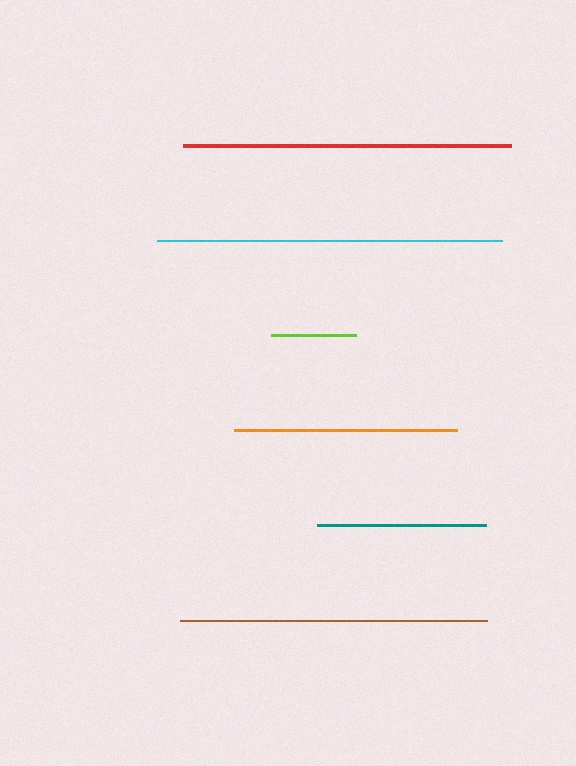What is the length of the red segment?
The red segment is approximately 327 pixels long.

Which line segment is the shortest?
The lime line is the shortest at approximately 85 pixels.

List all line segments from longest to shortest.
From longest to shortest: cyan, red, brown, orange, teal, lime.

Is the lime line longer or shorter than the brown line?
The brown line is longer than the lime line.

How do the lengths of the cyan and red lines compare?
The cyan and red lines are approximately the same length.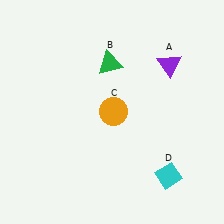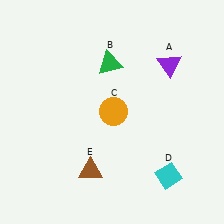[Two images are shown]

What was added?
A brown triangle (E) was added in Image 2.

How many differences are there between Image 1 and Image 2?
There is 1 difference between the two images.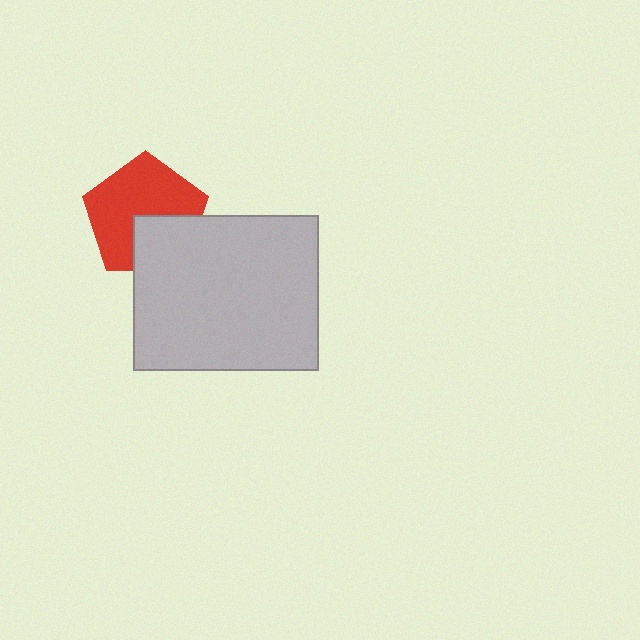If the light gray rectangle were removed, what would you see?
You would see the complete red pentagon.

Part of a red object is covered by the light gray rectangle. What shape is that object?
It is a pentagon.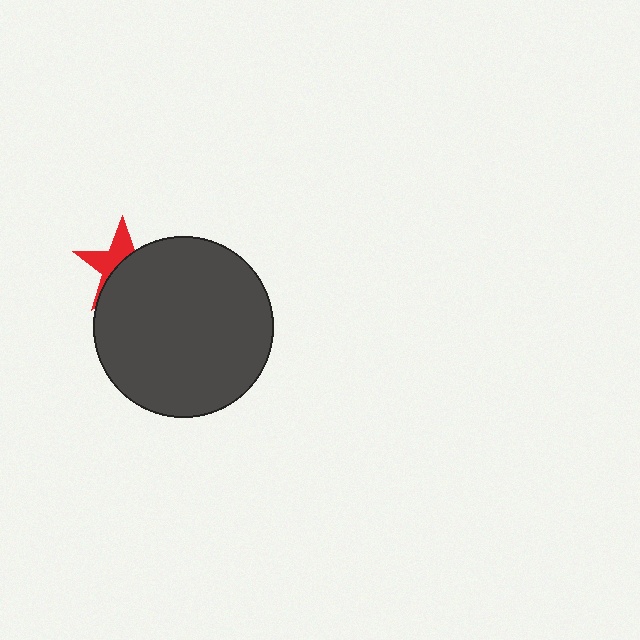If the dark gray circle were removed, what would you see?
You would see the complete red star.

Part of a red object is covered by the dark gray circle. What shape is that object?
It is a star.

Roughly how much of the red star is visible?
A small part of it is visible (roughly 41%).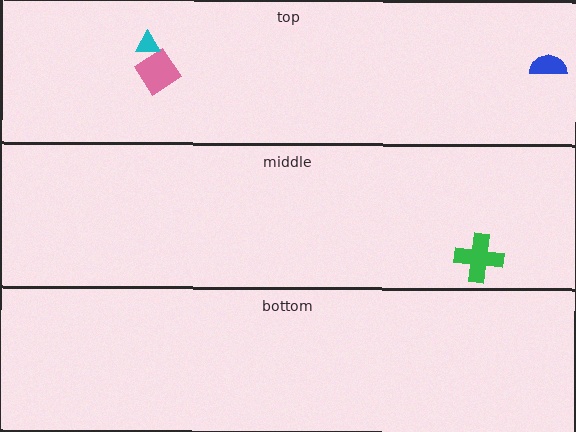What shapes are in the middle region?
The green cross.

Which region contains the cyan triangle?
The top region.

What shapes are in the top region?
The pink diamond, the blue semicircle, the cyan triangle.